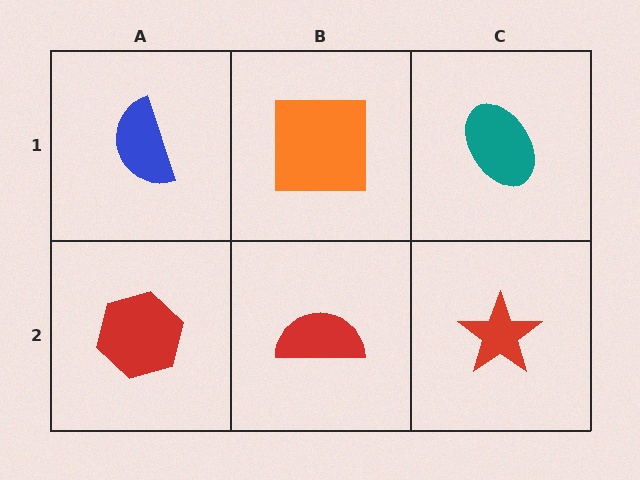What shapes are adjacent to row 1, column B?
A red semicircle (row 2, column B), a blue semicircle (row 1, column A), a teal ellipse (row 1, column C).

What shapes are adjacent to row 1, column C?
A red star (row 2, column C), an orange square (row 1, column B).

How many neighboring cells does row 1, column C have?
2.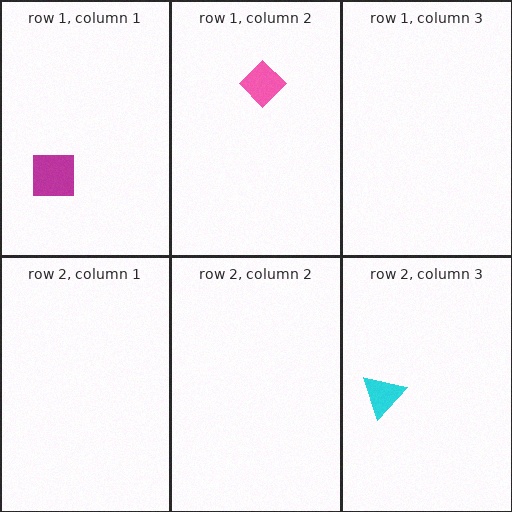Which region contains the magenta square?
The row 1, column 1 region.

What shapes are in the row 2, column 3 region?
The cyan triangle.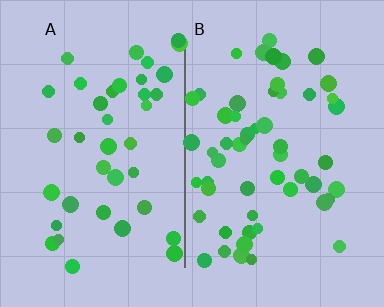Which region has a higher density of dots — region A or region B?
B (the right).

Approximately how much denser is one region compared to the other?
Approximately 1.4× — region B over region A.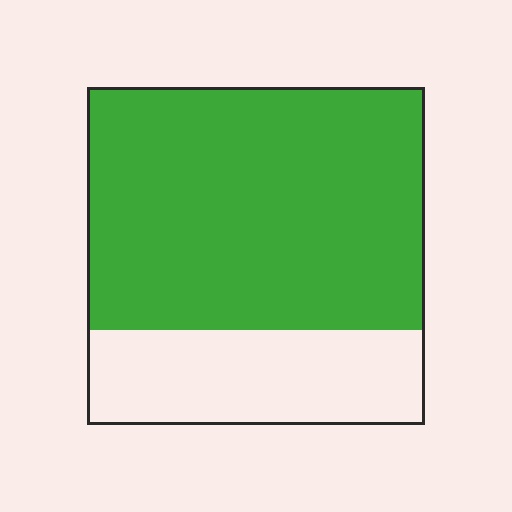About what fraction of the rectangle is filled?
About three quarters (3/4).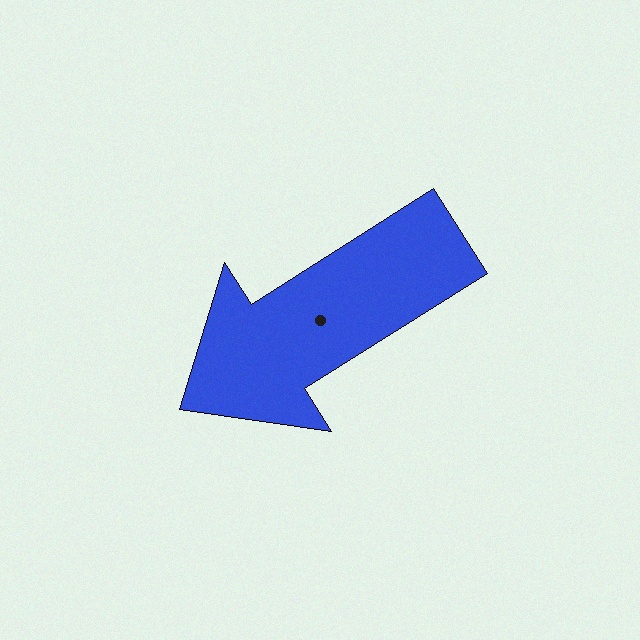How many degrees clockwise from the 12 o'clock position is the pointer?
Approximately 238 degrees.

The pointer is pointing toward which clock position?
Roughly 8 o'clock.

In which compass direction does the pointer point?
Southwest.